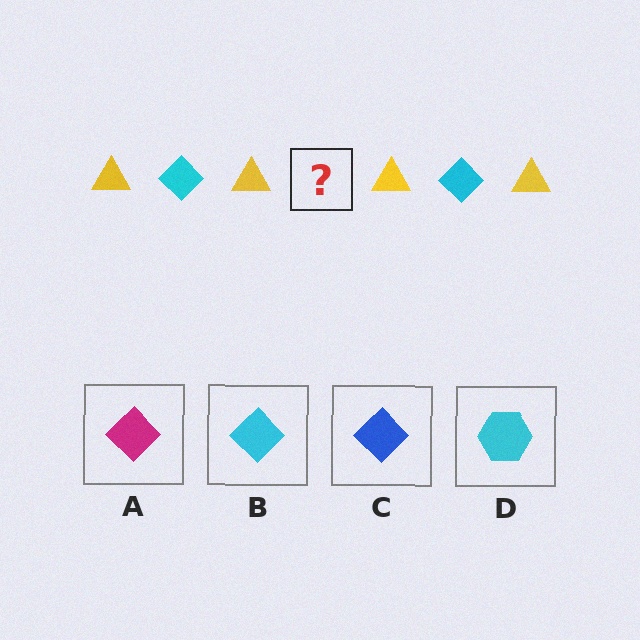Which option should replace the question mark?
Option B.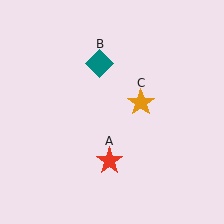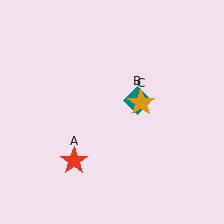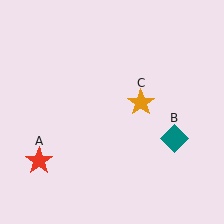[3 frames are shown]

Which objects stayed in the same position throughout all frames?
Orange star (object C) remained stationary.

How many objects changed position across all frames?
2 objects changed position: red star (object A), teal diamond (object B).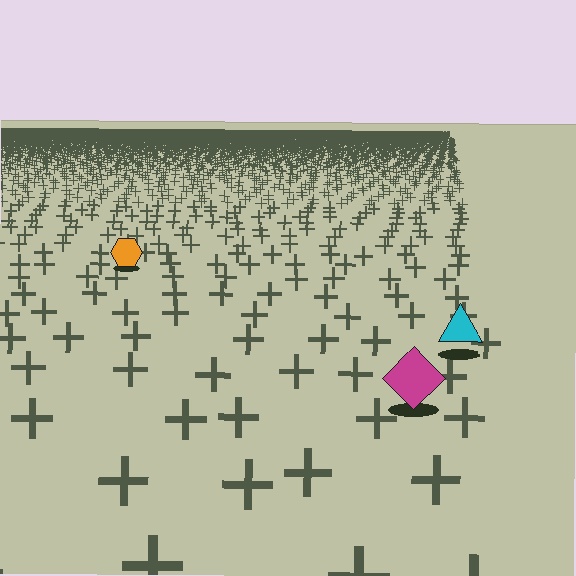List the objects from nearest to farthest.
From nearest to farthest: the magenta diamond, the cyan triangle, the orange hexagon.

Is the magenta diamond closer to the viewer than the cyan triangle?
Yes. The magenta diamond is closer — you can tell from the texture gradient: the ground texture is coarser near it.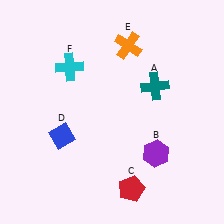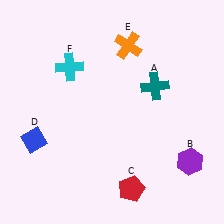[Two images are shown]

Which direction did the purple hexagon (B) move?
The purple hexagon (B) moved right.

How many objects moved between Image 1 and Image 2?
2 objects moved between the two images.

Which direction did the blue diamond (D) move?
The blue diamond (D) moved left.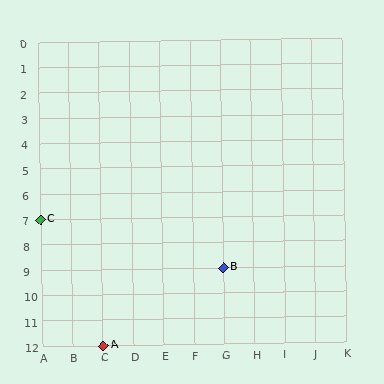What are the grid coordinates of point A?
Point A is at grid coordinates (C, 12).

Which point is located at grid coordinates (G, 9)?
Point B is at (G, 9).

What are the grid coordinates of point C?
Point C is at grid coordinates (A, 7).